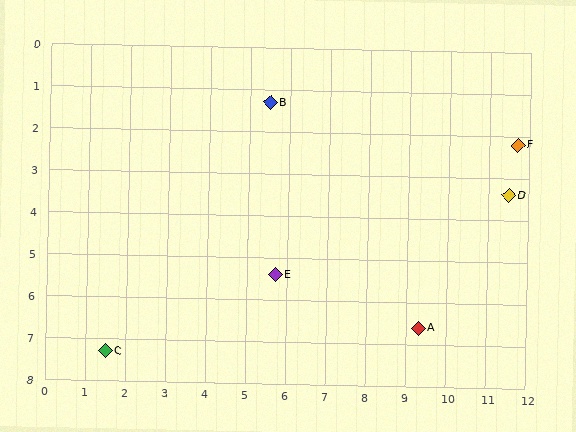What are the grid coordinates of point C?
Point C is at approximately (1.5, 7.3).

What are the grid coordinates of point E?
Point E is at approximately (5.7, 5.4).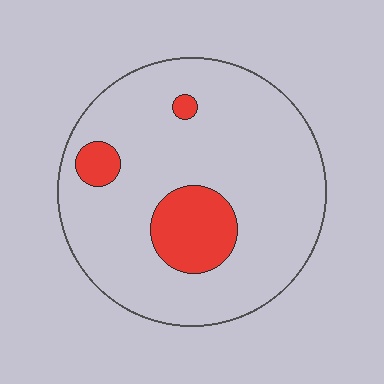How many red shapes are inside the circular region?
3.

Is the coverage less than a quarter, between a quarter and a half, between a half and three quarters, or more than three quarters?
Less than a quarter.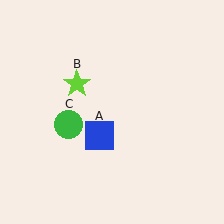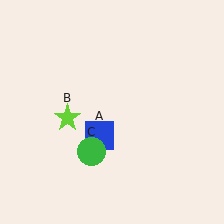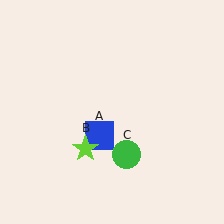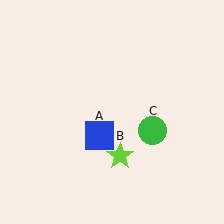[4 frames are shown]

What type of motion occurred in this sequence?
The lime star (object B), green circle (object C) rotated counterclockwise around the center of the scene.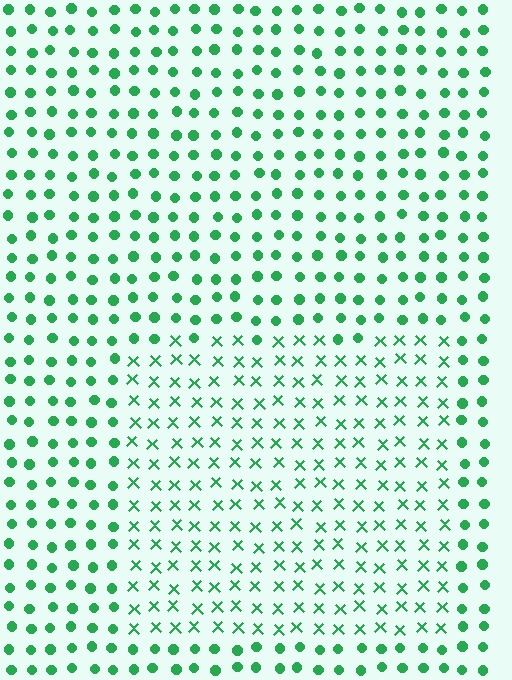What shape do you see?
I see a rectangle.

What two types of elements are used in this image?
The image uses X marks inside the rectangle region and circles outside it.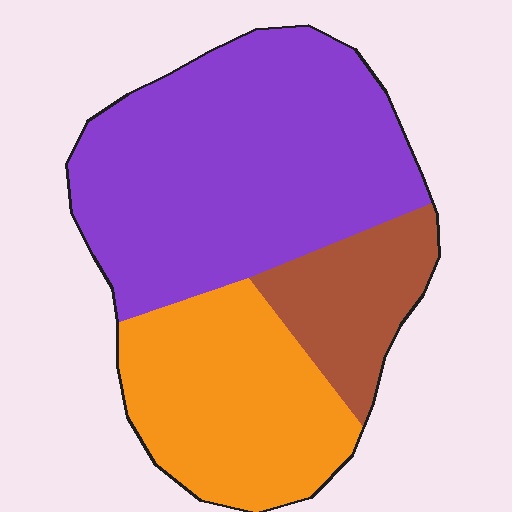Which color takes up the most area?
Purple, at roughly 55%.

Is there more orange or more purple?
Purple.